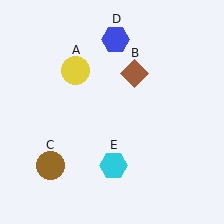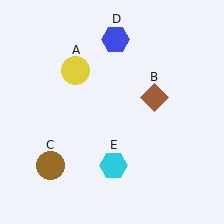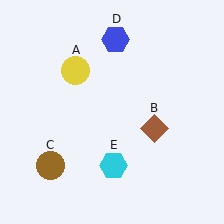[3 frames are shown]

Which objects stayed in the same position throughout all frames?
Yellow circle (object A) and brown circle (object C) and blue hexagon (object D) and cyan hexagon (object E) remained stationary.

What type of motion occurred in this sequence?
The brown diamond (object B) rotated clockwise around the center of the scene.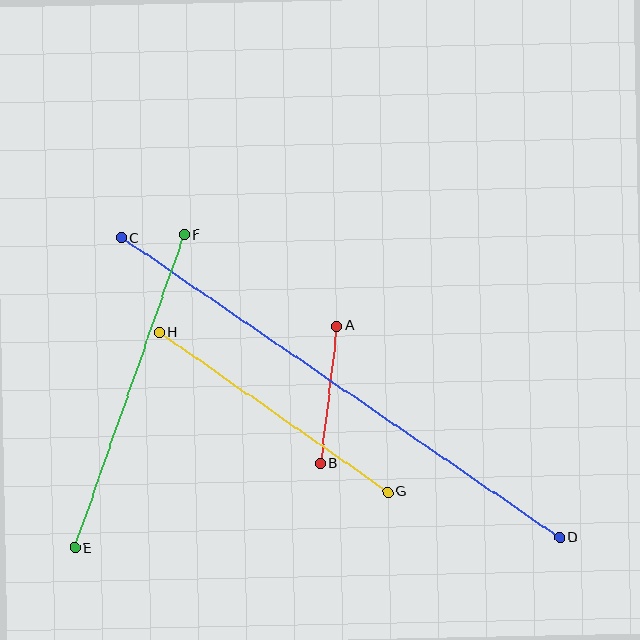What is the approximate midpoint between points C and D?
The midpoint is at approximately (340, 388) pixels.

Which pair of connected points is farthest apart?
Points C and D are farthest apart.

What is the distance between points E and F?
The distance is approximately 332 pixels.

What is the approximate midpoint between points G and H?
The midpoint is at approximately (273, 412) pixels.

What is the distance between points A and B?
The distance is approximately 138 pixels.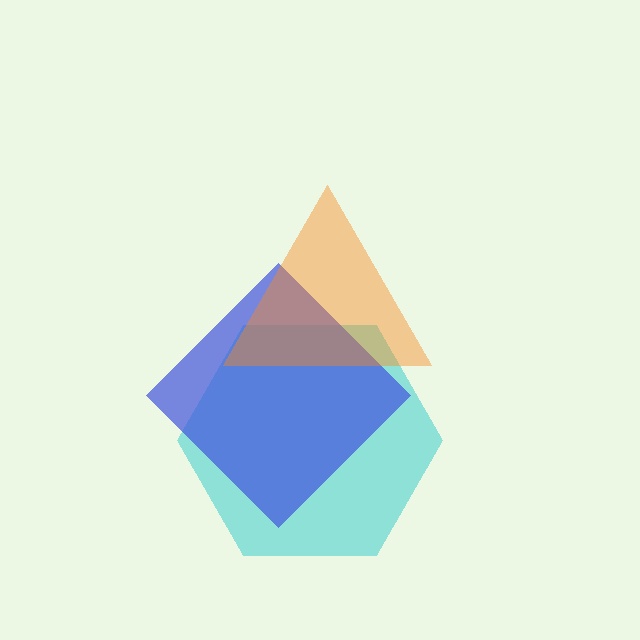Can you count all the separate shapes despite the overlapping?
Yes, there are 3 separate shapes.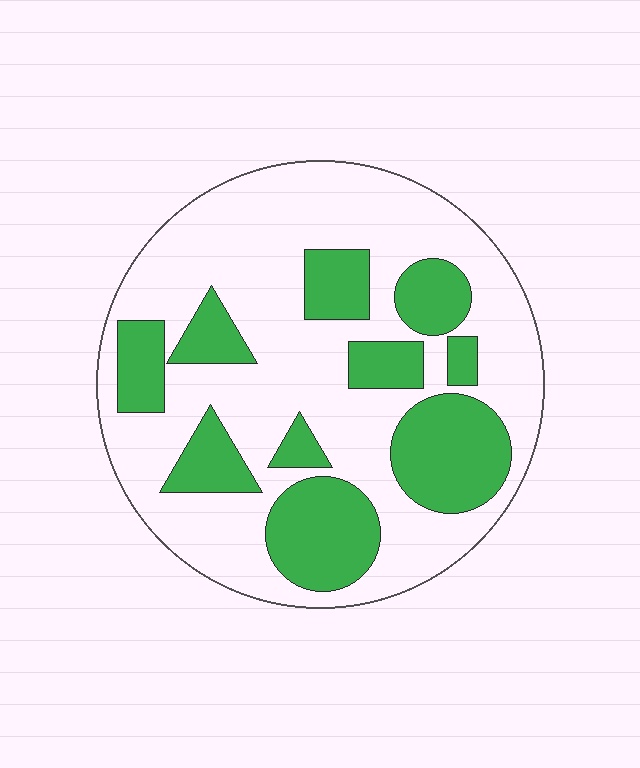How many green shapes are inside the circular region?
10.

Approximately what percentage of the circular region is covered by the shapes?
Approximately 35%.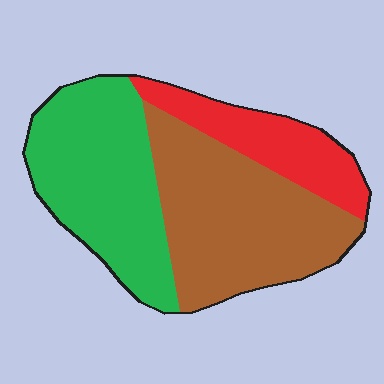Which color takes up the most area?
Brown, at roughly 45%.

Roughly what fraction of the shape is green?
Green covers 38% of the shape.